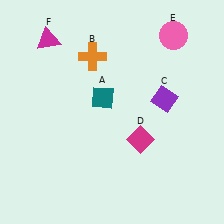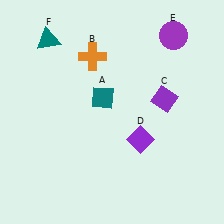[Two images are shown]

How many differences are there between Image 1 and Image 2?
There are 3 differences between the two images.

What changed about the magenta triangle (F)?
In Image 1, F is magenta. In Image 2, it changed to teal.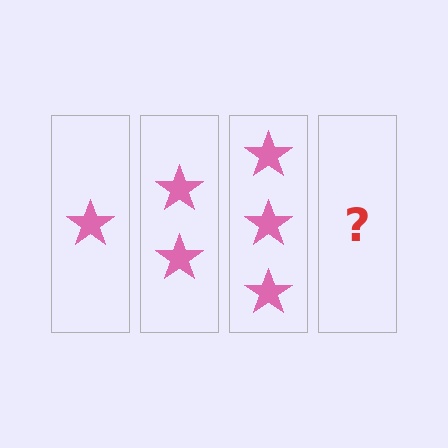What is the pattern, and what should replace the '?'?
The pattern is that each step adds one more star. The '?' should be 4 stars.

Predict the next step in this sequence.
The next step is 4 stars.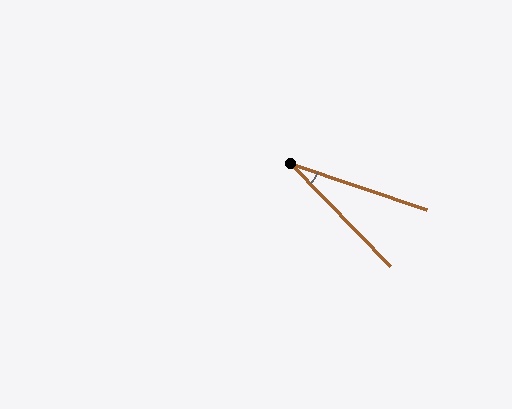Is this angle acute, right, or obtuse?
It is acute.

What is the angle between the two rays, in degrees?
Approximately 27 degrees.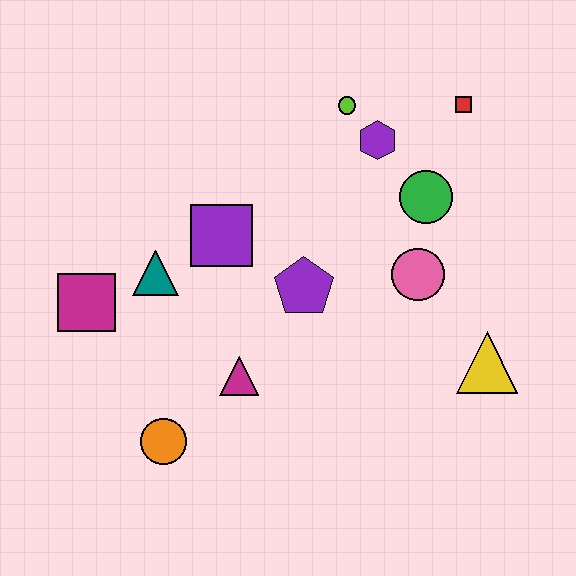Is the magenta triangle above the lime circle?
No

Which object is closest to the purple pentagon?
The purple square is closest to the purple pentagon.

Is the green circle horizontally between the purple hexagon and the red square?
Yes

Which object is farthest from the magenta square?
The red square is farthest from the magenta square.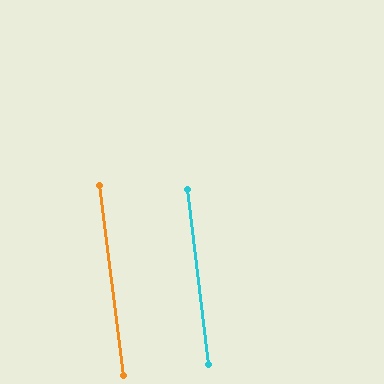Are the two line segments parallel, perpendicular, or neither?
Parallel — their directions differ by only 0.3°.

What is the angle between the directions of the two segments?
Approximately 0 degrees.